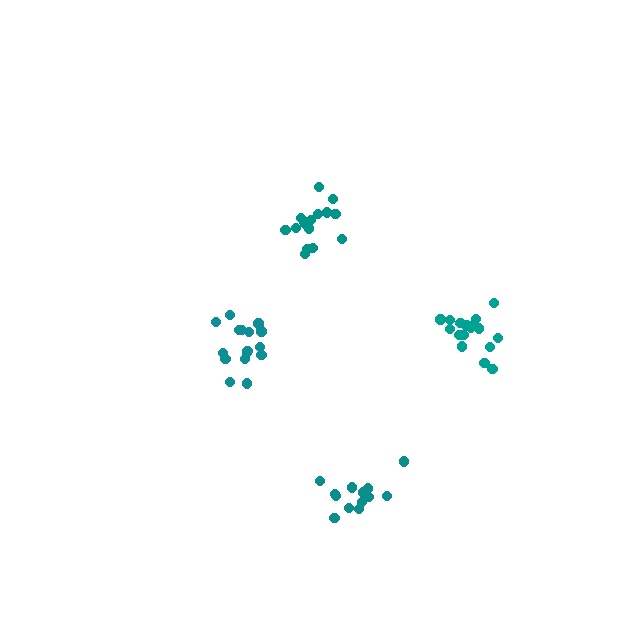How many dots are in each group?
Group 1: 16 dots, Group 2: 13 dots, Group 3: 17 dots, Group 4: 18 dots (64 total).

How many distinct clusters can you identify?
There are 4 distinct clusters.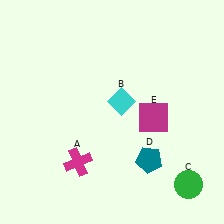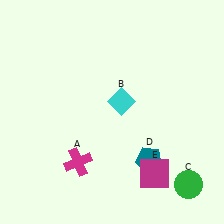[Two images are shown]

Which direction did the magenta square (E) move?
The magenta square (E) moved down.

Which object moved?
The magenta square (E) moved down.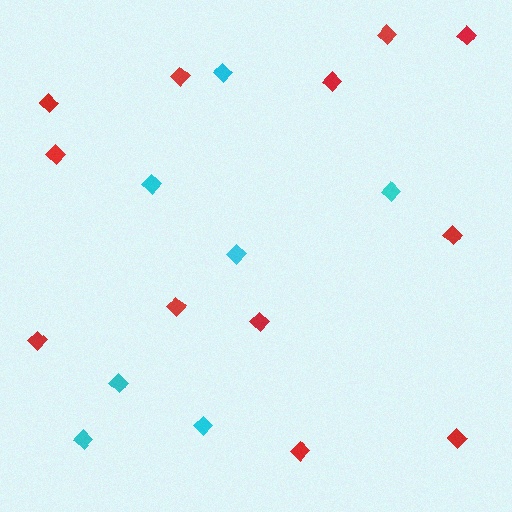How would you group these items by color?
There are 2 groups: one group of cyan diamonds (7) and one group of red diamonds (12).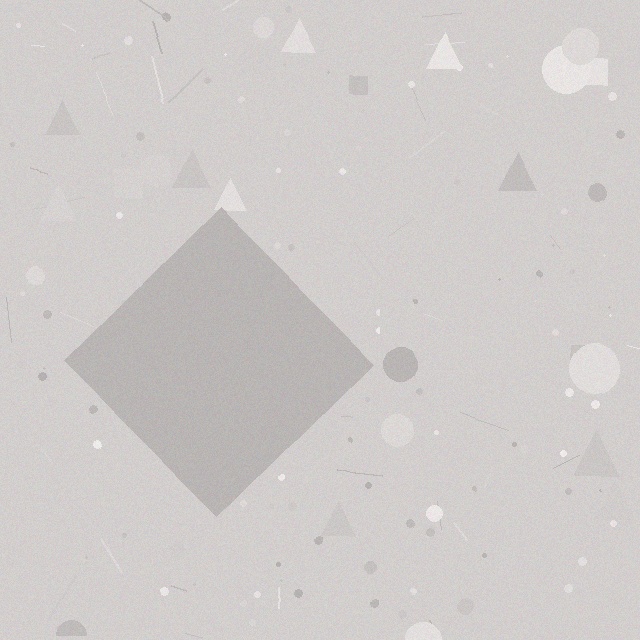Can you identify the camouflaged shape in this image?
The camouflaged shape is a diamond.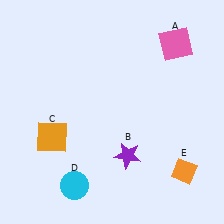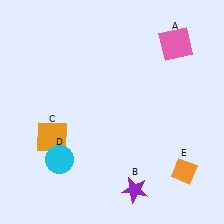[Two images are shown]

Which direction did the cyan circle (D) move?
The cyan circle (D) moved up.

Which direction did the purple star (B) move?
The purple star (B) moved down.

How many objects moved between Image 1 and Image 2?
2 objects moved between the two images.